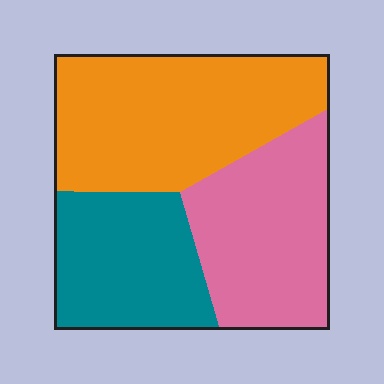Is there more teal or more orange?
Orange.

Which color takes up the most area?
Orange, at roughly 40%.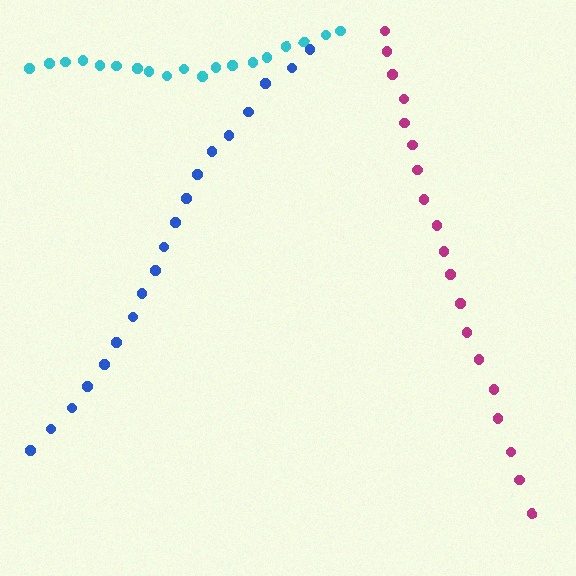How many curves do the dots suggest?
There are 3 distinct paths.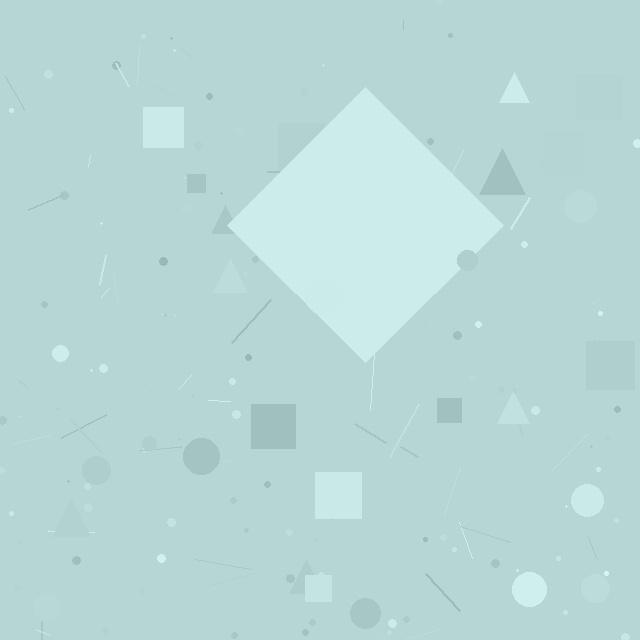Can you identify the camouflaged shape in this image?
The camouflaged shape is a diamond.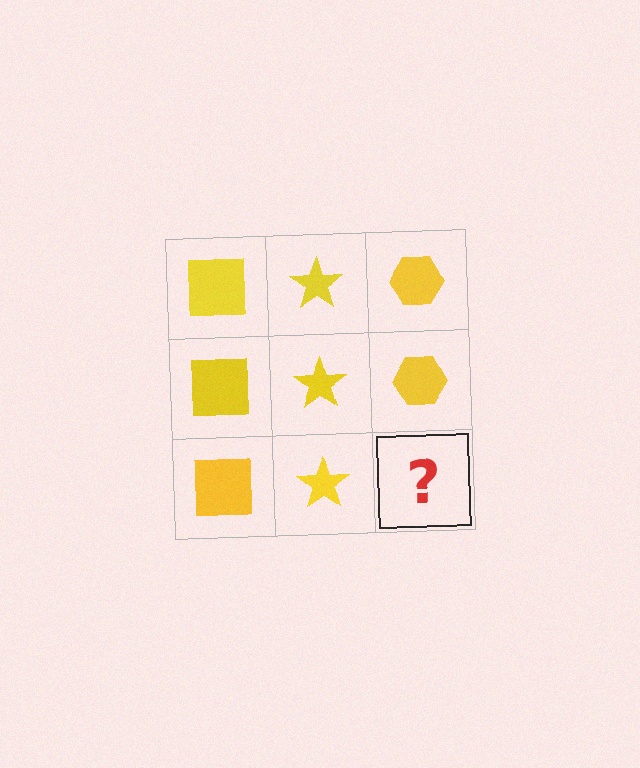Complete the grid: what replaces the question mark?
The question mark should be replaced with a yellow hexagon.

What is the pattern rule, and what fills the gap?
The rule is that each column has a consistent shape. The gap should be filled with a yellow hexagon.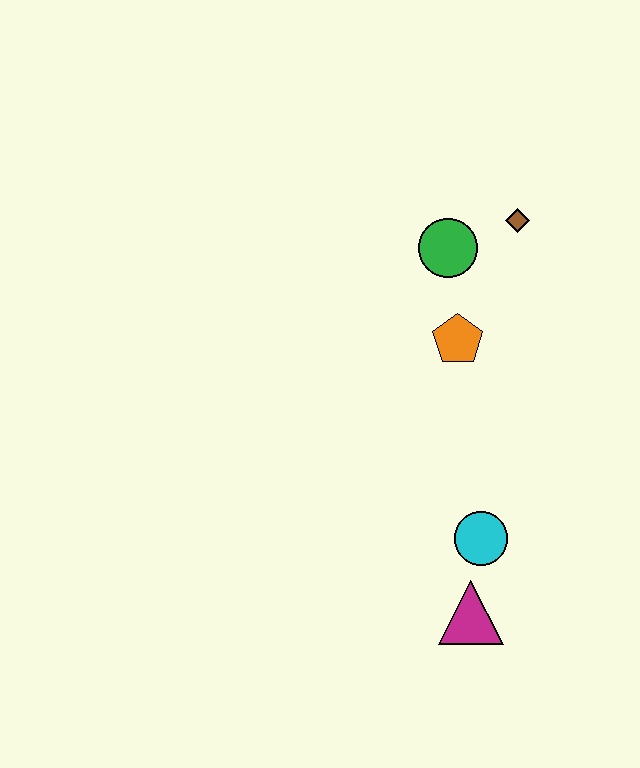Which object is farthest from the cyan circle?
The brown diamond is farthest from the cyan circle.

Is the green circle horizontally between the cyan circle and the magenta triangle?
No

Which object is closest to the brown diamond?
The green circle is closest to the brown diamond.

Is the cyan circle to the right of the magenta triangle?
Yes